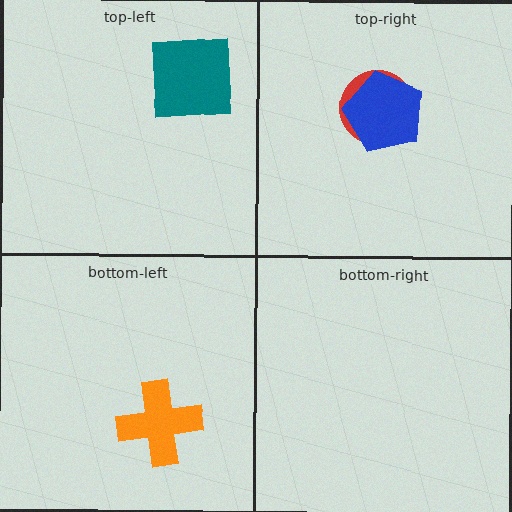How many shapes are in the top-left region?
1.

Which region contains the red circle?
The top-right region.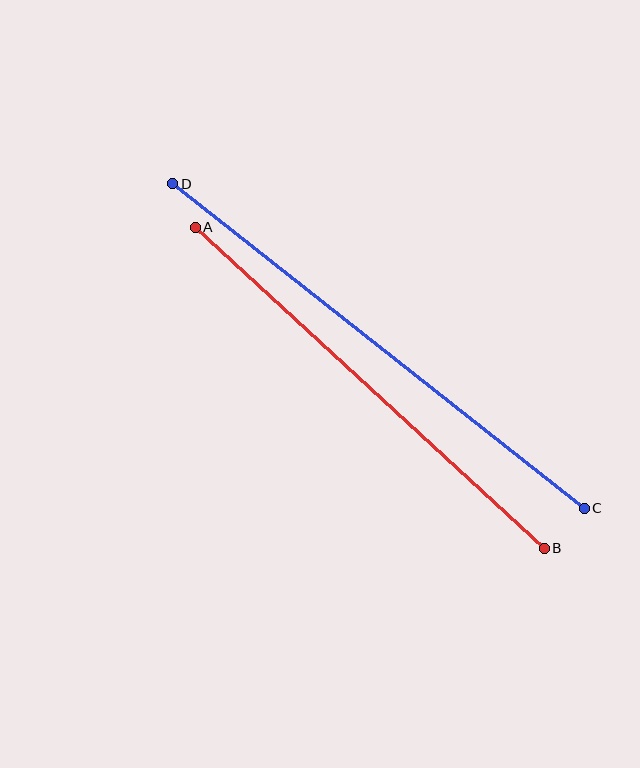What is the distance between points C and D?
The distance is approximately 524 pixels.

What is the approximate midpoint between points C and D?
The midpoint is at approximately (379, 346) pixels.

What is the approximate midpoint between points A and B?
The midpoint is at approximately (370, 388) pixels.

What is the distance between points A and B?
The distance is approximately 474 pixels.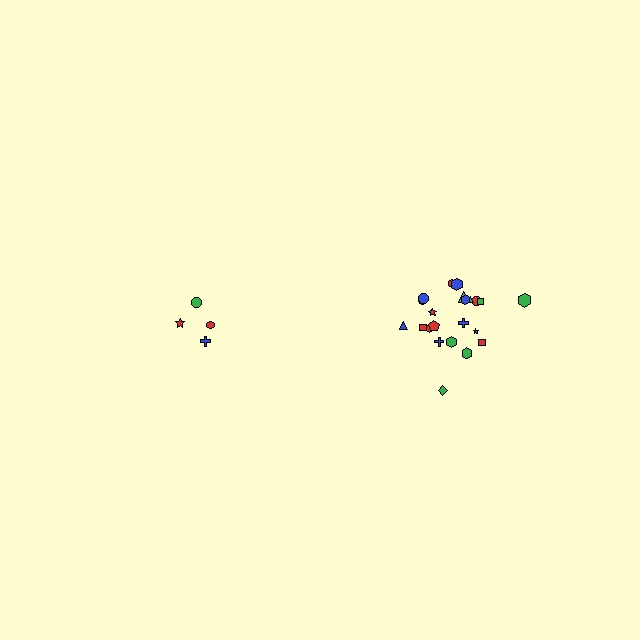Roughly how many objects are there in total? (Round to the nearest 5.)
Roughly 25 objects in total.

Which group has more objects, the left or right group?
The right group.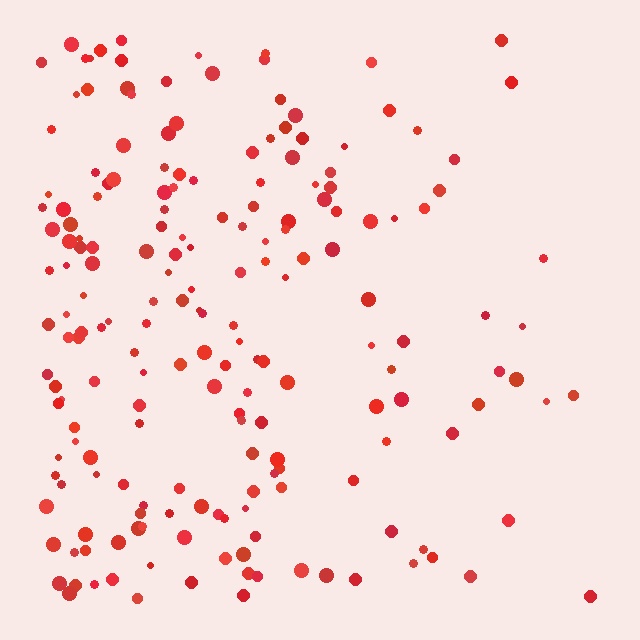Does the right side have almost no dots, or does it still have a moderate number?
Still a moderate number, just noticeably fewer than the left.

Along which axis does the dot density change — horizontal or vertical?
Horizontal.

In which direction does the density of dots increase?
From right to left, with the left side densest.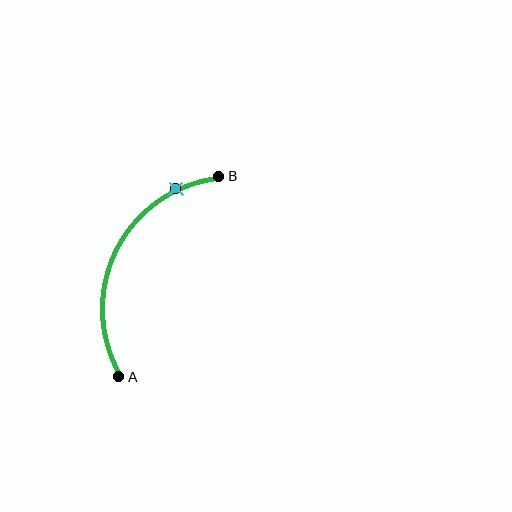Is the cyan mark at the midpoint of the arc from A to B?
No. The cyan mark lies on the arc but is closer to endpoint B. The arc midpoint would be at the point on the curve equidistant along the arc from both A and B.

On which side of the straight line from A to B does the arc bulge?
The arc bulges to the left of the straight line connecting A and B.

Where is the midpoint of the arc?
The arc midpoint is the point on the curve farthest from the straight line joining A and B. It sits to the left of that line.